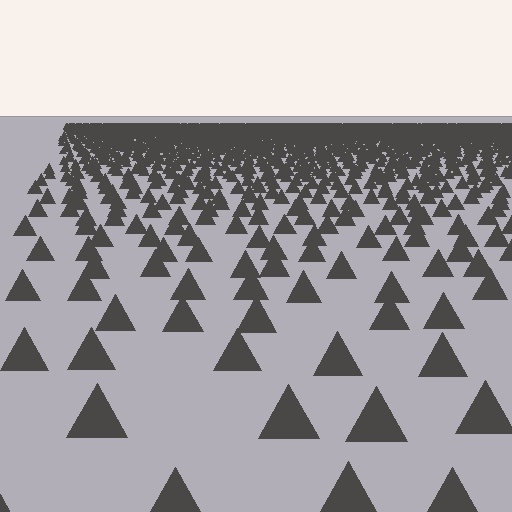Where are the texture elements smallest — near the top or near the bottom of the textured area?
Near the top.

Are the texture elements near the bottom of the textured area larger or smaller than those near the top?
Larger. Near the bottom, elements are closer to the viewer and appear at a bigger on-screen size.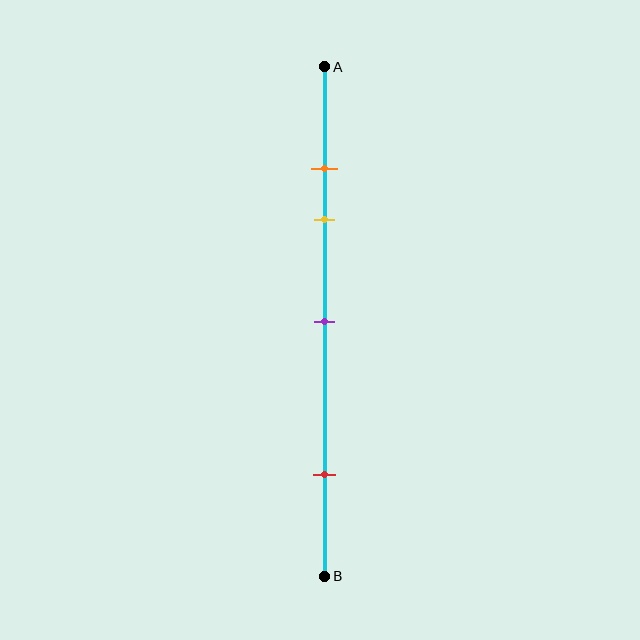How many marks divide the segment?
There are 4 marks dividing the segment.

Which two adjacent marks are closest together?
The orange and yellow marks are the closest adjacent pair.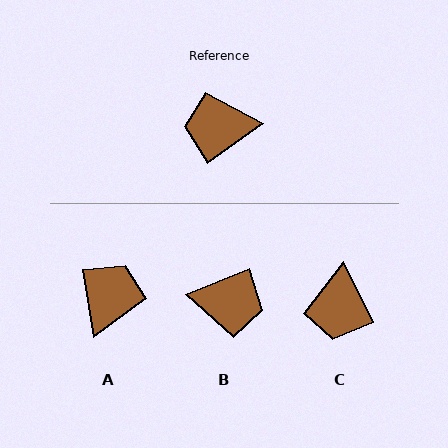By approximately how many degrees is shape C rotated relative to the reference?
Approximately 80 degrees counter-clockwise.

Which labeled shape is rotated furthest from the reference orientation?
B, about 165 degrees away.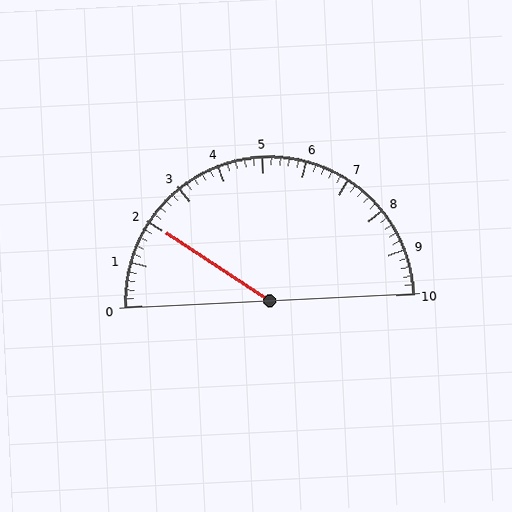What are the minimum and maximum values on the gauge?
The gauge ranges from 0 to 10.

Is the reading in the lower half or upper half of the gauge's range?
The reading is in the lower half of the range (0 to 10).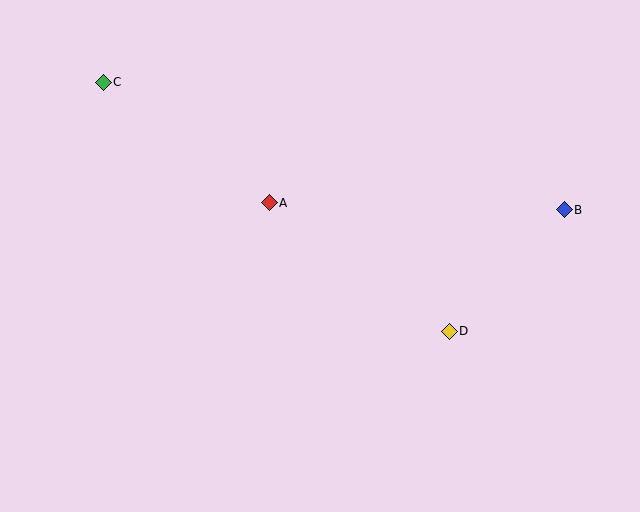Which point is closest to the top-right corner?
Point B is closest to the top-right corner.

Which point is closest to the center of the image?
Point A at (269, 203) is closest to the center.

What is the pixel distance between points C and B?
The distance between C and B is 478 pixels.